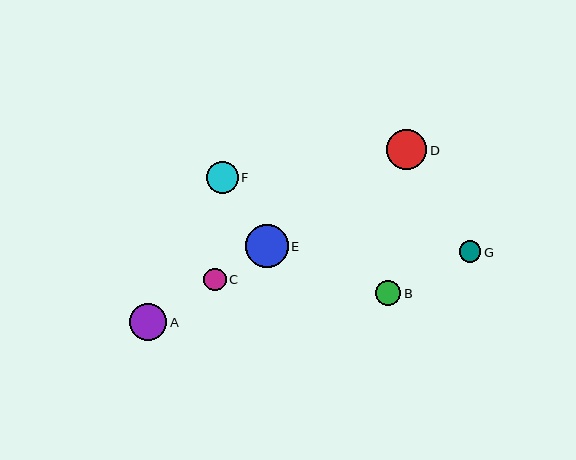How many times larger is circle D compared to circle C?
Circle D is approximately 1.8 times the size of circle C.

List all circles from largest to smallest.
From largest to smallest: E, D, A, F, B, C, G.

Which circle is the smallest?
Circle G is the smallest with a size of approximately 22 pixels.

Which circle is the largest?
Circle E is the largest with a size of approximately 42 pixels.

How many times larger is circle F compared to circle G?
Circle F is approximately 1.5 times the size of circle G.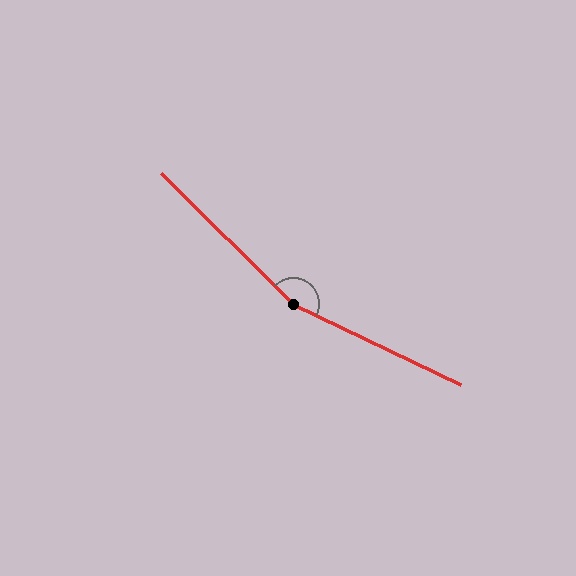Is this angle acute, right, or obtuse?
It is obtuse.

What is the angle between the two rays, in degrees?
Approximately 161 degrees.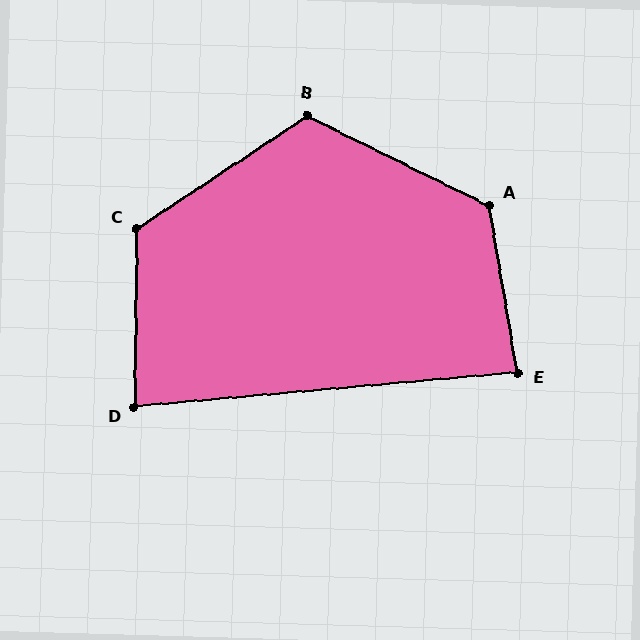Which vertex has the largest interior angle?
A, at approximately 126 degrees.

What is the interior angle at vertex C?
Approximately 124 degrees (obtuse).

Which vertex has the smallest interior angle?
D, at approximately 84 degrees.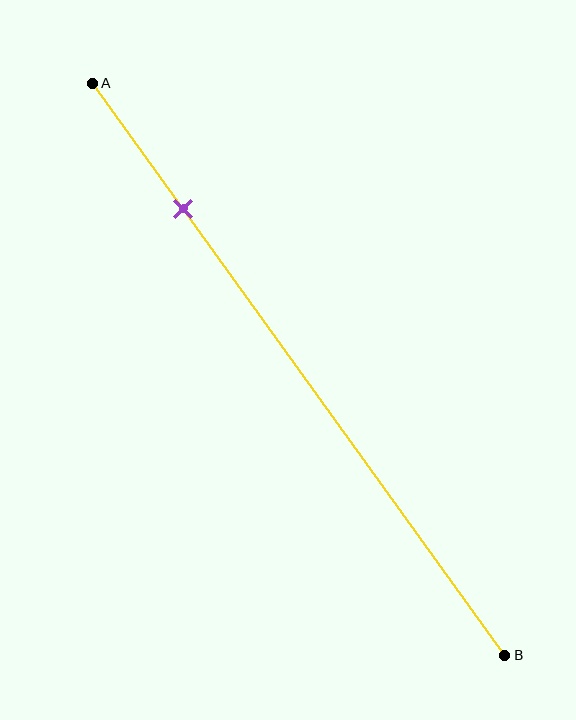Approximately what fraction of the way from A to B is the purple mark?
The purple mark is approximately 20% of the way from A to B.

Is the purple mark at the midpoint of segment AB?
No, the mark is at about 20% from A, not at the 50% midpoint.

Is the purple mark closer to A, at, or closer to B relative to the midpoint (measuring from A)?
The purple mark is closer to point A than the midpoint of segment AB.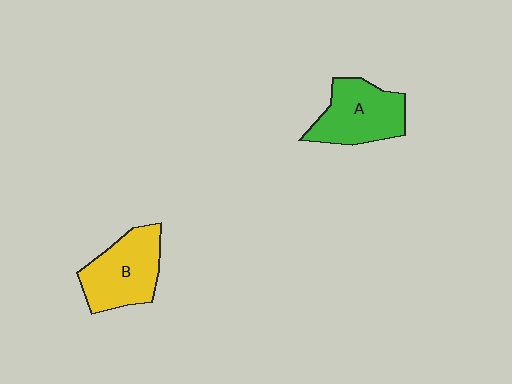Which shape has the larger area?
Shape B (yellow).